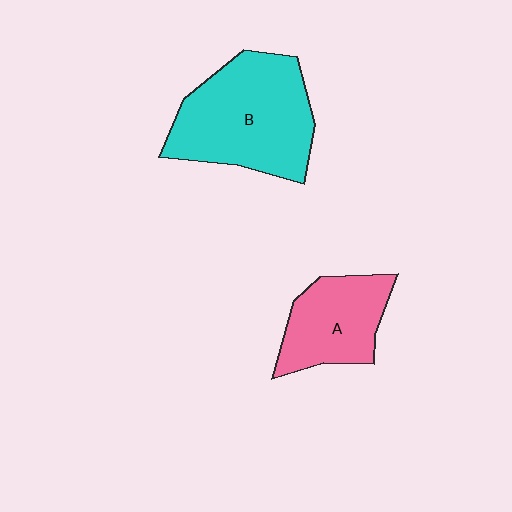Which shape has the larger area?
Shape B (cyan).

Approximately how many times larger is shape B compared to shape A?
Approximately 1.7 times.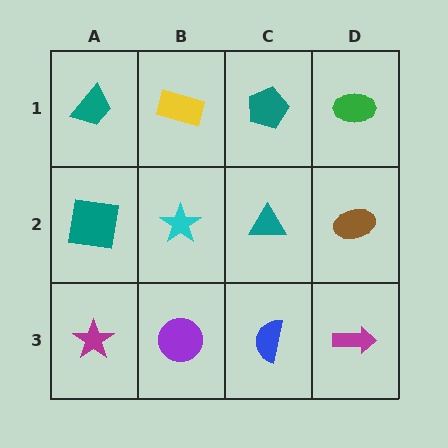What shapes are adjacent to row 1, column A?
A teal square (row 2, column A), a yellow rectangle (row 1, column B).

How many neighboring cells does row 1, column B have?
3.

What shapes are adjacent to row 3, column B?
A cyan star (row 2, column B), a magenta star (row 3, column A), a blue semicircle (row 3, column C).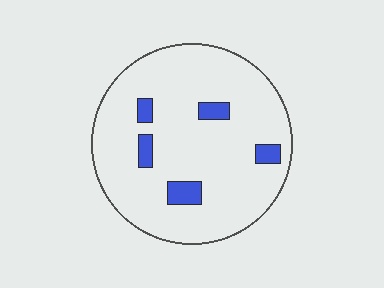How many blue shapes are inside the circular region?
5.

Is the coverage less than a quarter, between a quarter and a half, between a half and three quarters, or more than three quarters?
Less than a quarter.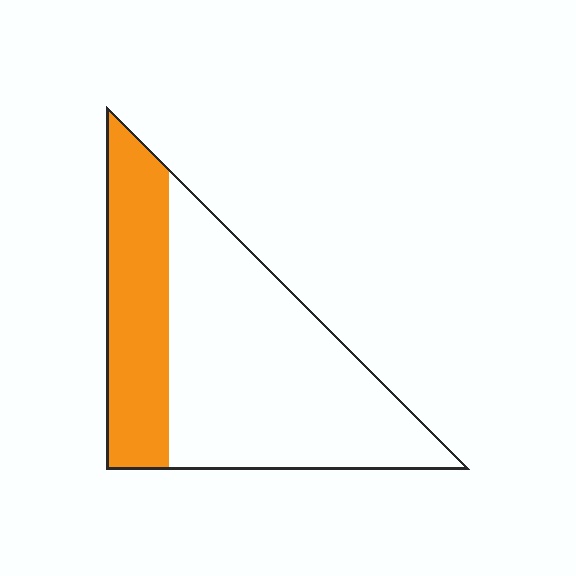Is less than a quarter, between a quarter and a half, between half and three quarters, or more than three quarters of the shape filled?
Between a quarter and a half.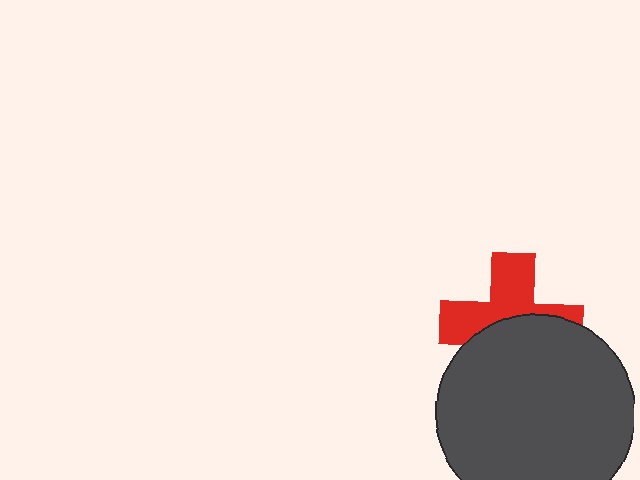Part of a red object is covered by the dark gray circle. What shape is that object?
It is a cross.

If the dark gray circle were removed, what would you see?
You would see the complete red cross.